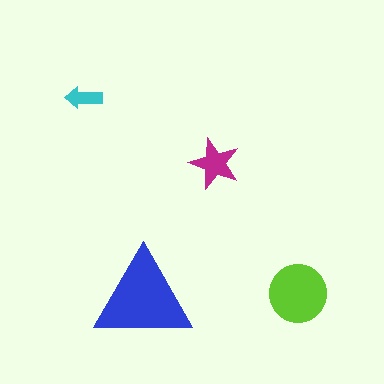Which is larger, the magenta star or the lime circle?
The lime circle.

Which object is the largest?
The blue triangle.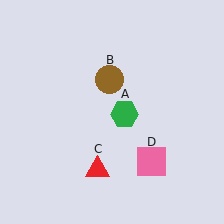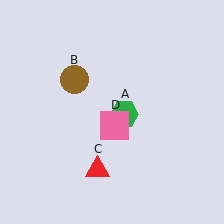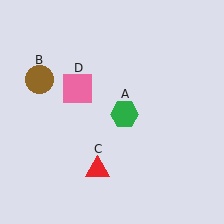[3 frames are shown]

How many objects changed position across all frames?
2 objects changed position: brown circle (object B), pink square (object D).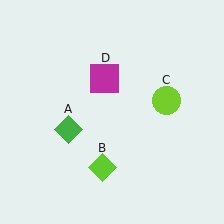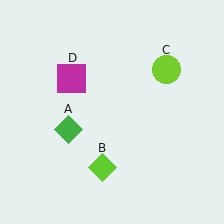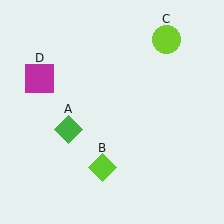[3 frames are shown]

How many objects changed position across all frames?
2 objects changed position: lime circle (object C), magenta square (object D).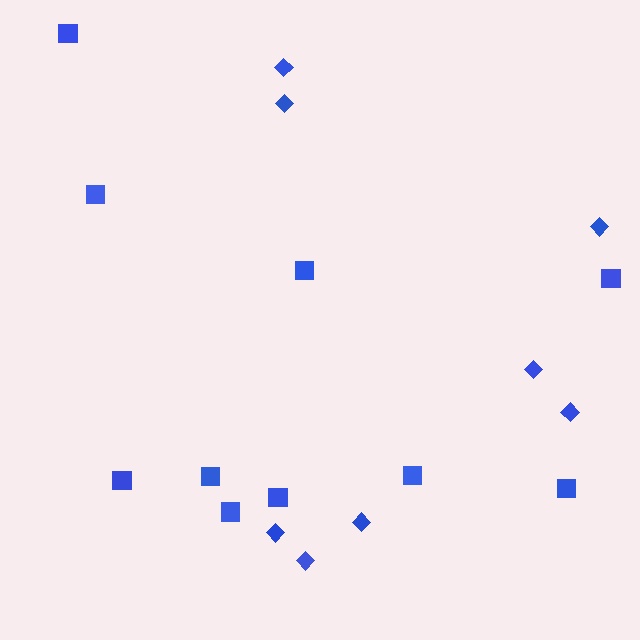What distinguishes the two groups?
There are 2 groups: one group of squares (10) and one group of diamonds (8).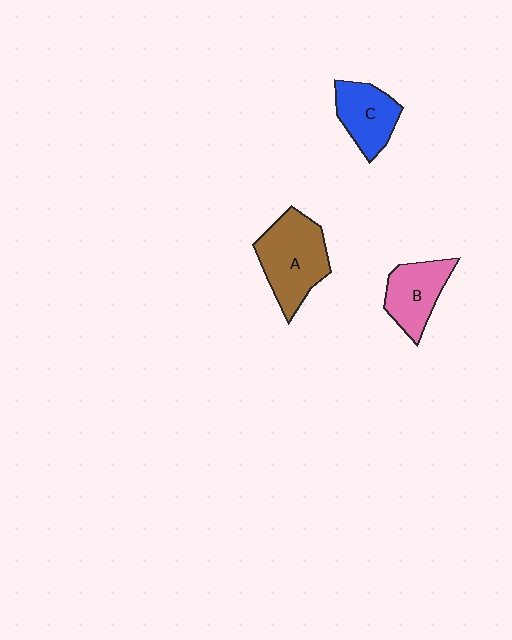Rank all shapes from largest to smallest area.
From largest to smallest: A (brown), B (pink), C (blue).